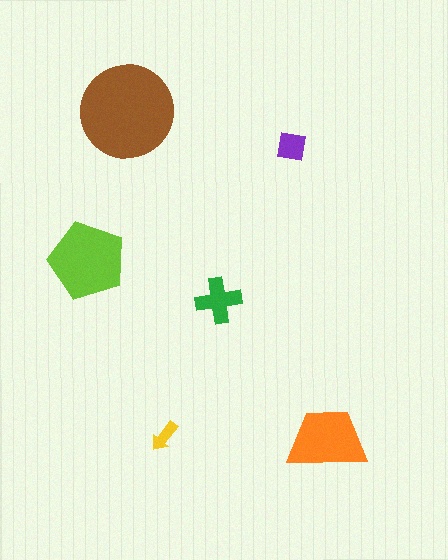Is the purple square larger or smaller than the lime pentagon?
Smaller.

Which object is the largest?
The brown circle.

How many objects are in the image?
There are 6 objects in the image.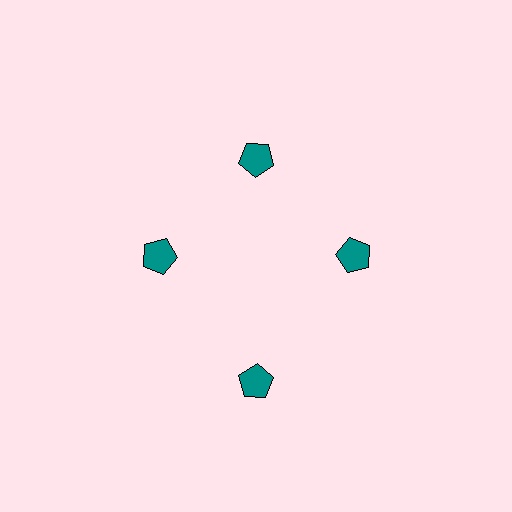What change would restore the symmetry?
The symmetry would be restored by moving it inward, back onto the ring so that all 4 pentagons sit at equal angles and equal distance from the center.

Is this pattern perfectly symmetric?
No. The 4 teal pentagons are arranged in a ring, but one element near the 6 o'clock position is pushed outward from the center, breaking the 4-fold rotational symmetry.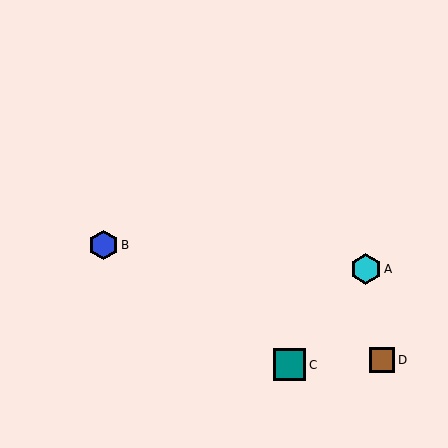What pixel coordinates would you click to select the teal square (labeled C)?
Click at (289, 365) to select the teal square C.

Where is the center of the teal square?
The center of the teal square is at (289, 365).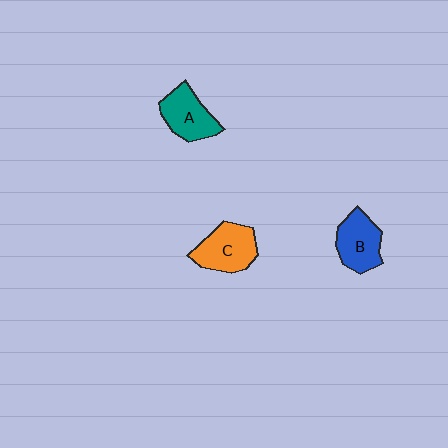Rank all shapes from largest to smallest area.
From largest to smallest: C (orange), B (blue), A (teal).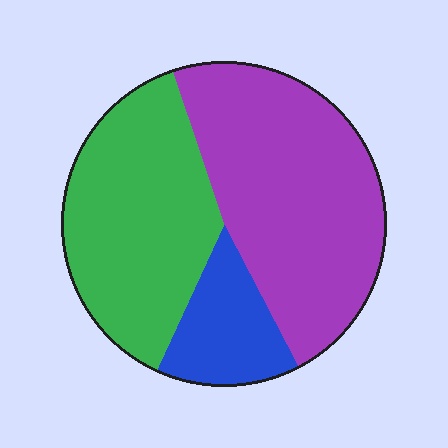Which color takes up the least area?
Blue, at roughly 15%.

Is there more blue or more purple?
Purple.